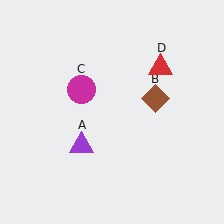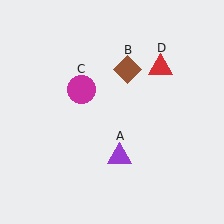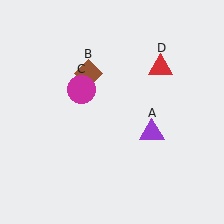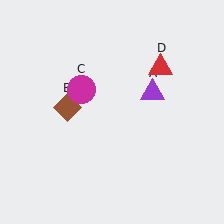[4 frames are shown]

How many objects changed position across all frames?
2 objects changed position: purple triangle (object A), brown diamond (object B).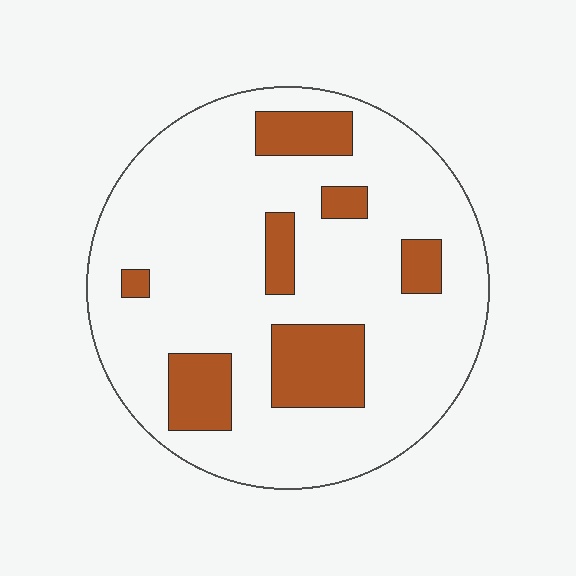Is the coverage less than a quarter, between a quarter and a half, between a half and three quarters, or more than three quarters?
Less than a quarter.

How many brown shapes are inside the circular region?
7.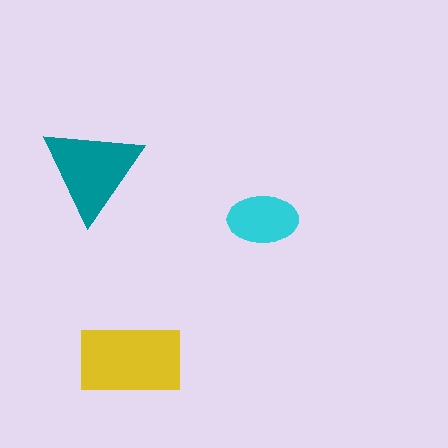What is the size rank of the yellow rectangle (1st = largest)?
1st.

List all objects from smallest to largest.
The cyan ellipse, the teal triangle, the yellow rectangle.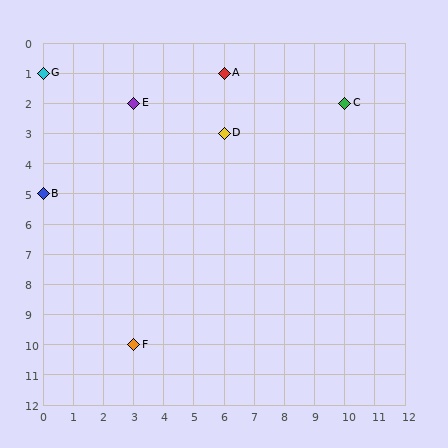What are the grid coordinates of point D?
Point D is at grid coordinates (6, 3).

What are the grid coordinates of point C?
Point C is at grid coordinates (10, 2).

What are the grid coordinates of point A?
Point A is at grid coordinates (6, 1).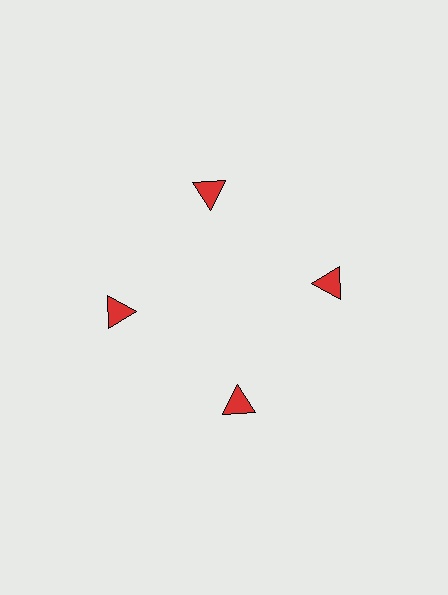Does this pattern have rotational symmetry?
Yes, this pattern has 4-fold rotational symmetry. It looks the same after rotating 90 degrees around the center.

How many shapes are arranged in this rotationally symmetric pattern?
There are 4 shapes, arranged in 4 groups of 1.